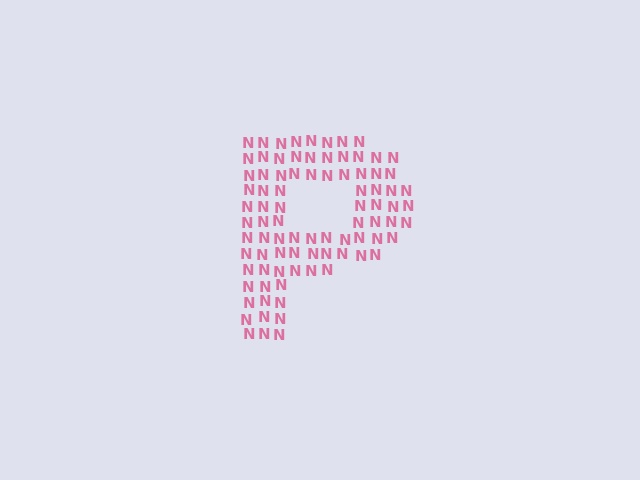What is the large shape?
The large shape is the letter P.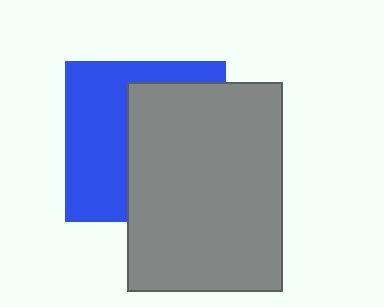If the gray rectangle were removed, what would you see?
You would see the complete blue square.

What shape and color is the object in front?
The object in front is a gray rectangle.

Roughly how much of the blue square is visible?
About half of it is visible (roughly 46%).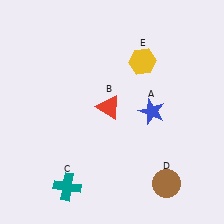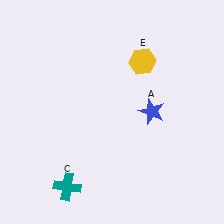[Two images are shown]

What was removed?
The red triangle (B), the brown circle (D) were removed in Image 2.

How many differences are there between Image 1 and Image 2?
There are 2 differences between the two images.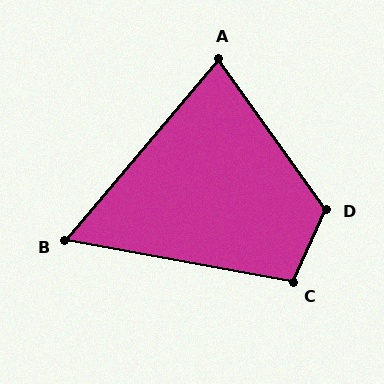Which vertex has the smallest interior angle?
B, at approximately 60 degrees.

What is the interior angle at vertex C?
Approximately 104 degrees (obtuse).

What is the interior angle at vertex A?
Approximately 76 degrees (acute).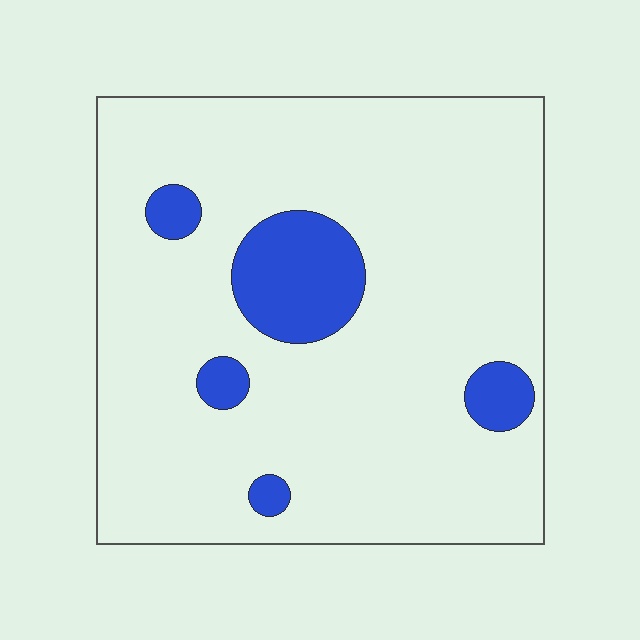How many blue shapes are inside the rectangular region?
5.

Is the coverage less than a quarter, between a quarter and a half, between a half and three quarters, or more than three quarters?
Less than a quarter.